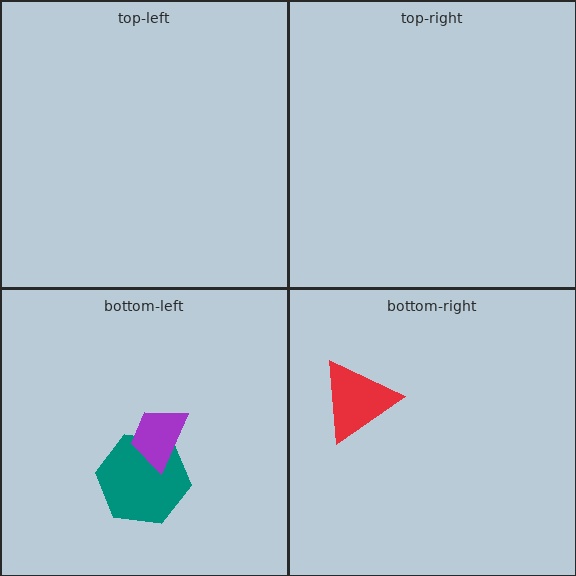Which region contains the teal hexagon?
The bottom-left region.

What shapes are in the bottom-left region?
The teal hexagon, the purple trapezoid.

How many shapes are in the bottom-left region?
2.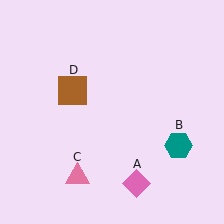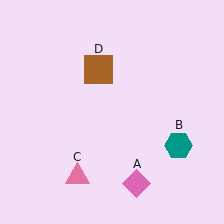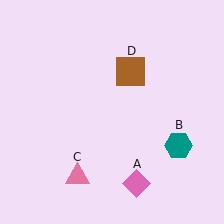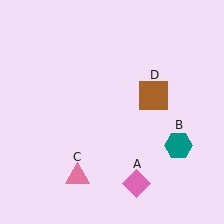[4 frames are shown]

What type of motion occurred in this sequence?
The brown square (object D) rotated clockwise around the center of the scene.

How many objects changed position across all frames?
1 object changed position: brown square (object D).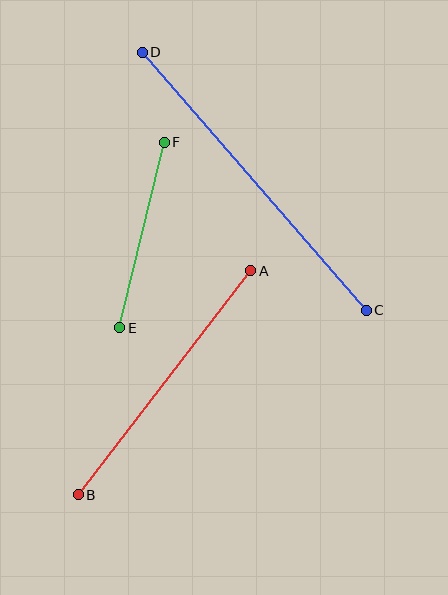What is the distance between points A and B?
The distance is approximately 282 pixels.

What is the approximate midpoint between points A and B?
The midpoint is at approximately (165, 383) pixels.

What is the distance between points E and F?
The distance is approximately 191 pixels.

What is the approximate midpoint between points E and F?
The midpoint is at approximately (142, 235) pixels.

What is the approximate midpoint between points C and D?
The midpoint is at approximately (254, 181) pixels.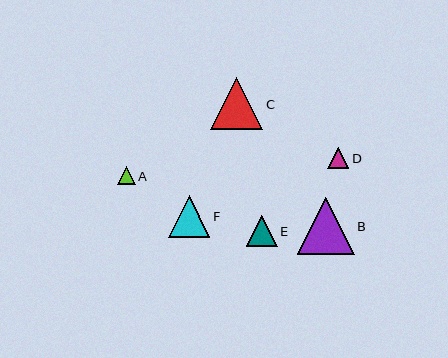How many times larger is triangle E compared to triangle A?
Triangle E is approximately 1.7 times the size of triangle A.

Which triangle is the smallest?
Triangle A is the smallest with a size of approximately 18 pixels.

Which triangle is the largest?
Triangle B is the largest with a size of approximately 57 pixels.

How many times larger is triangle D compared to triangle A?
Triangle D is approximately 1.2 times the size of triangle A.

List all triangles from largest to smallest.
From largest to smallest: B, C, F, E, D, A.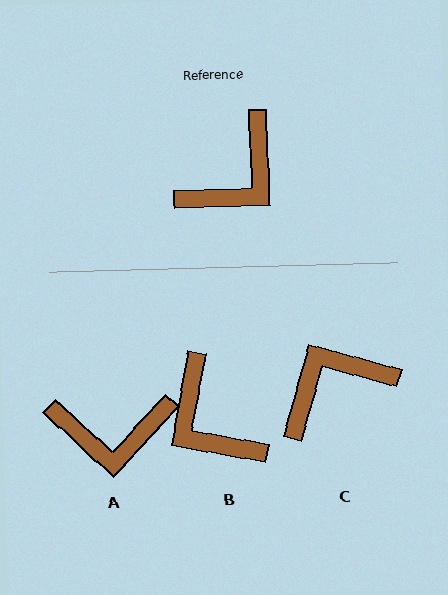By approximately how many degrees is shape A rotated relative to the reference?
Approximately 45 degrees clockwise.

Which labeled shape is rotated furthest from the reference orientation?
C, about 163 degrees away.